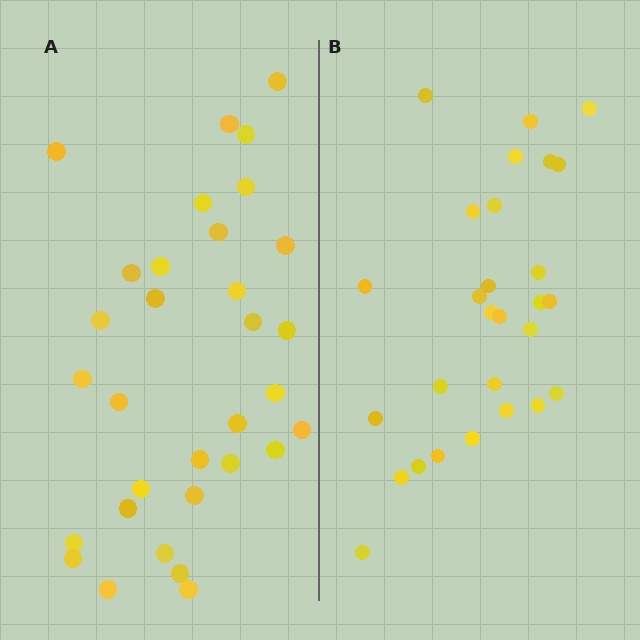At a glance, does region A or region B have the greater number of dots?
Region A (the left region) has more dots.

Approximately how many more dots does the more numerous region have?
Region A has about 4 more dots than region B.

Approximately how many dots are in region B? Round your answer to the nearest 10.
About 30 dots. (The exact count is 28, which rounds to 30.)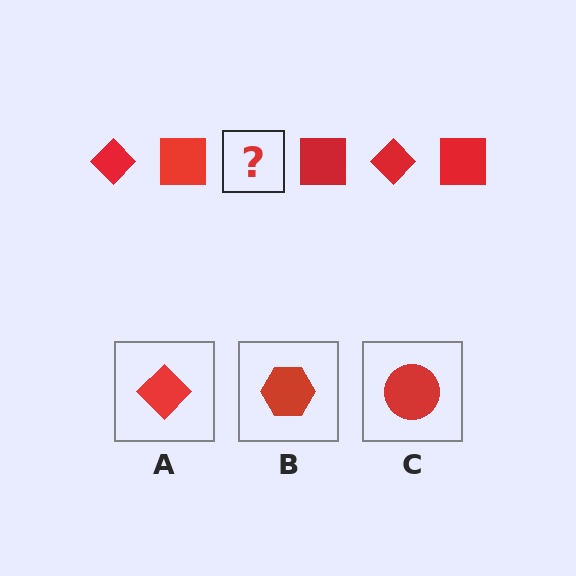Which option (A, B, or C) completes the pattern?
A.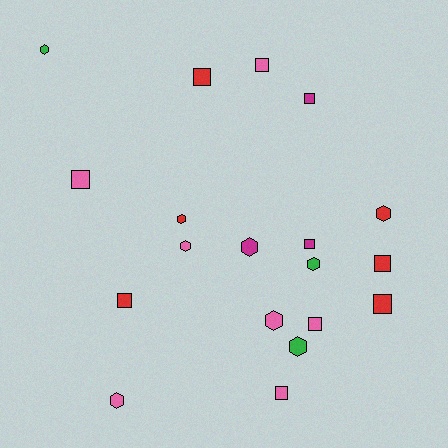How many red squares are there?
There are 4 red squares.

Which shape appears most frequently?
Square, with 10 objects.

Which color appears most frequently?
Pink, with 7 objects.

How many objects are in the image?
There are 19 objects.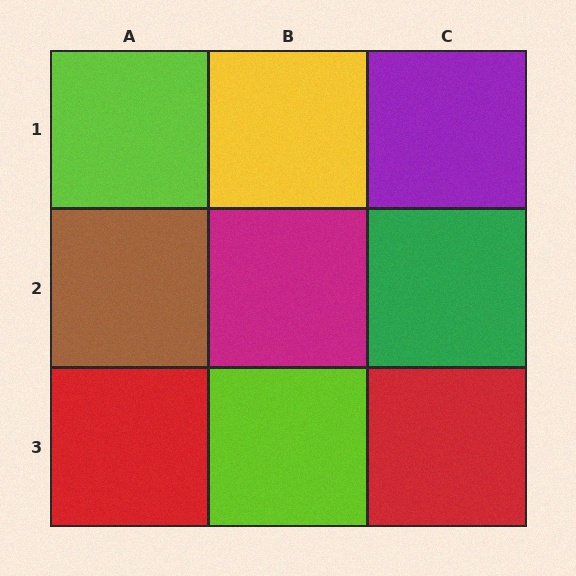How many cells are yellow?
1 cell is yellow.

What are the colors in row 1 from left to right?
Lime, yellow, purple.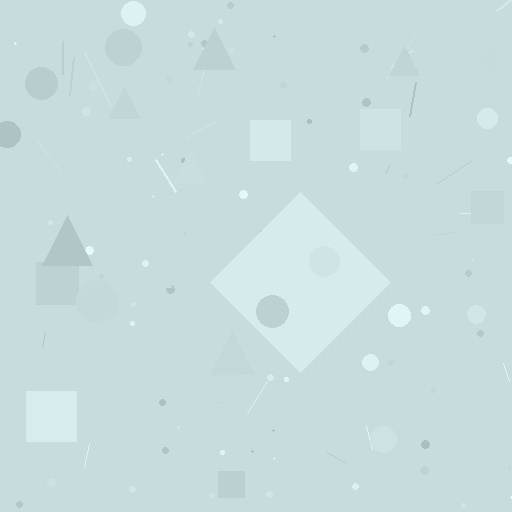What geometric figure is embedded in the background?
A diamond is embedded in the background.